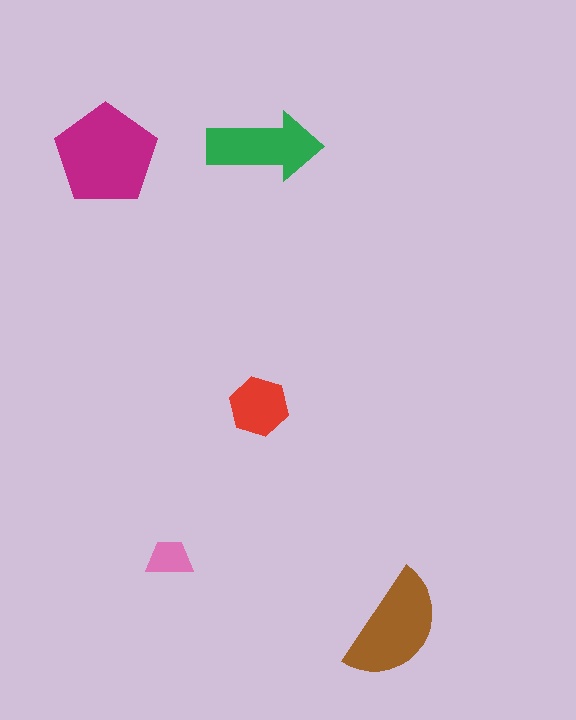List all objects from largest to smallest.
The magenta pentagon, the brown semicircle, the green arrow, the red hexagon, the pink trapezoid.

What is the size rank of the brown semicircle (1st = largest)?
2nd.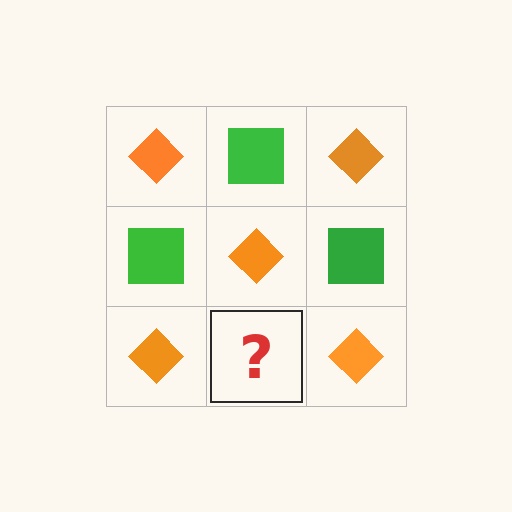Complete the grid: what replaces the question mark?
The question mark should be replaced with a green square.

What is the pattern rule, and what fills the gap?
The rule is that it alternates orange diamond and green square in a checkerboard pattern. The gap should be filled with a green square.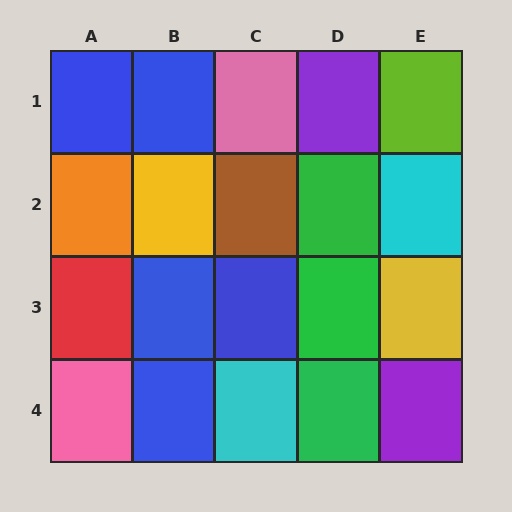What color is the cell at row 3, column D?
Green.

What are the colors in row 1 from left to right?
Blue, blue, pink, purple, lime.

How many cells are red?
1 cell is red.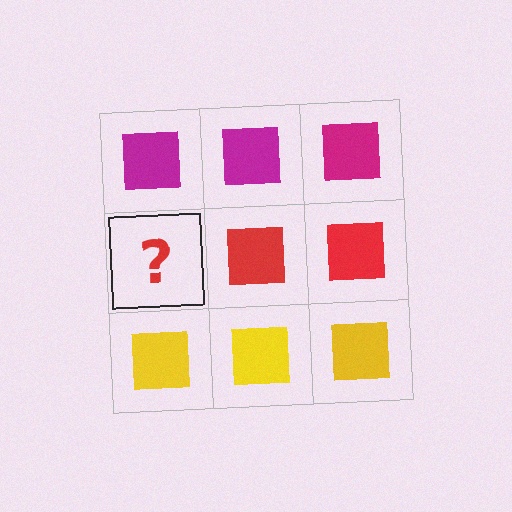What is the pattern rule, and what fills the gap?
The rule is that each row has a consistent color. The gap should be filled with a red square.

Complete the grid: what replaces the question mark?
The question mark should be replaced with a red square.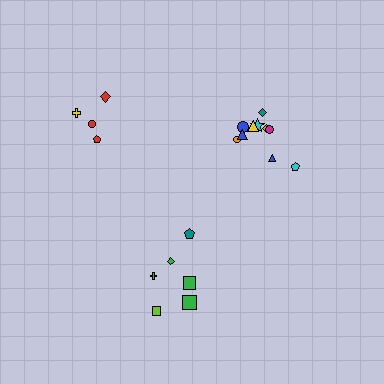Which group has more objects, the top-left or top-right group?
The top-right group.